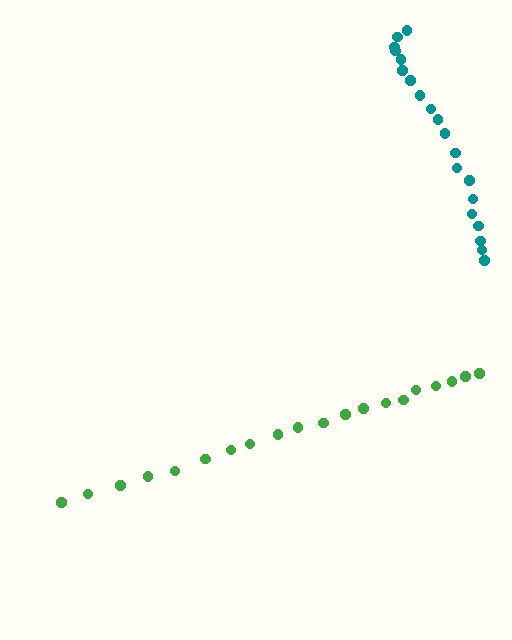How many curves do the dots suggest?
There are 2 distinct paths.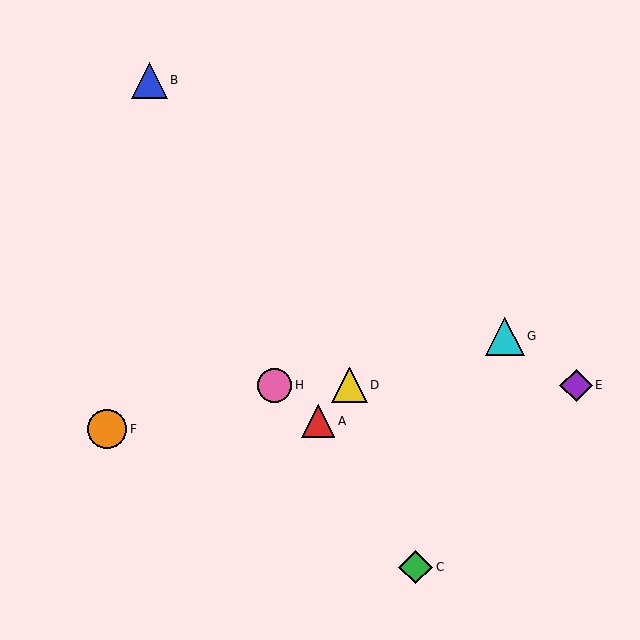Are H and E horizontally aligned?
Yes, both are at y≈385.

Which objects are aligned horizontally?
Objects D, E, H are aligned horizontally.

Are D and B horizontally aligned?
No, D is at y≈385 and B is at y≈80.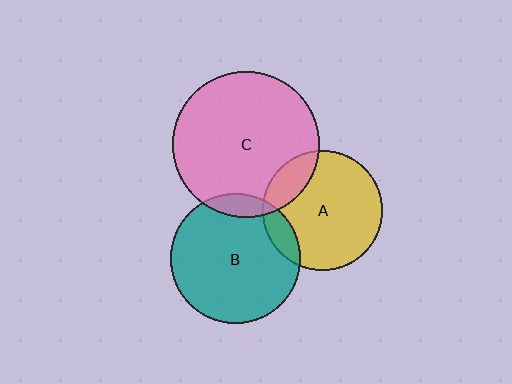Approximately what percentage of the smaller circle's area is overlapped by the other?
Approximately 10%.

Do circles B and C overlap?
Yes.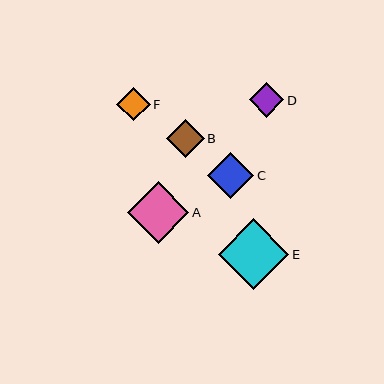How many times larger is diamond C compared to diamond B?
Diamond C is approximately 1.2 times the size of diamond B.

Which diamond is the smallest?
Diamond F is the smallest with a size of approximately 34 pixels.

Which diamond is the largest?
Diamond E is the largest with a size of approximately 70 pixels.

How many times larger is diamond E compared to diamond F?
Diamond E is approximately 2.1 times the size of diamond F.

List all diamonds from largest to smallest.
From largest to smallest: E, A, C, B, D, F.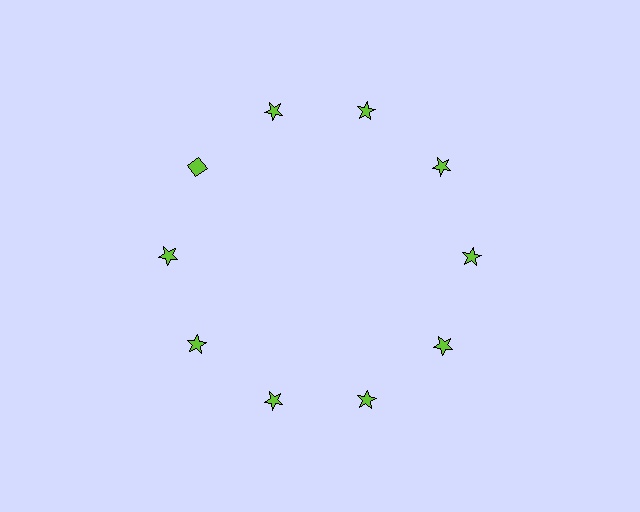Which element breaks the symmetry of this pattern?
The lime diamond at roughly the 10 o'clock position breaks the symmetry. All other shapes are lime stars.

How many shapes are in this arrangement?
There are 10 shapes arranged in a ring pattern.